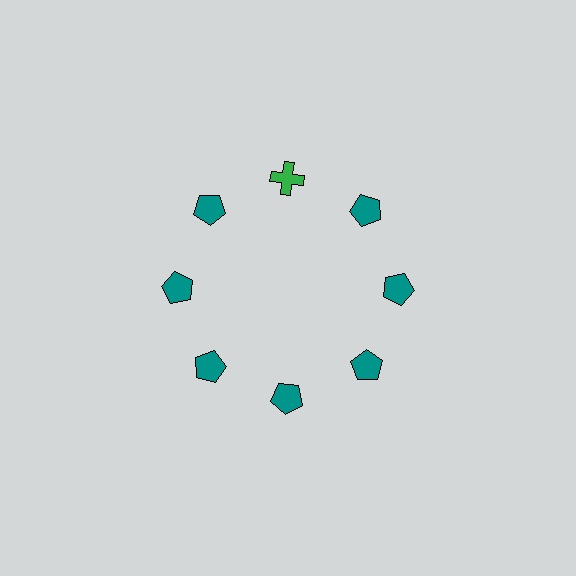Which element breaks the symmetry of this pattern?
The green cross at roughly the 12 o'clock position breaks the symmetry. All other shapes are teal pentagons.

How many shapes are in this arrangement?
There are 8 shapes arranged in a ring pattern.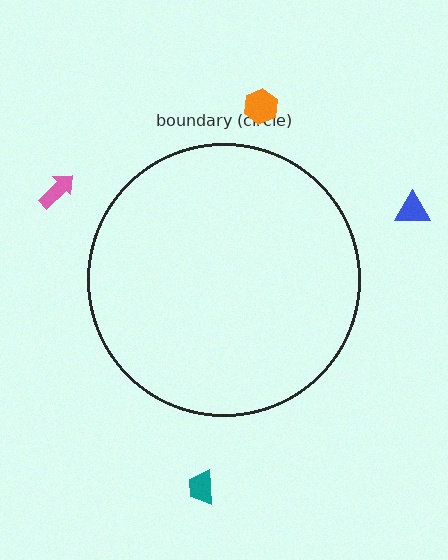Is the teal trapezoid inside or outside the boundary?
Outside.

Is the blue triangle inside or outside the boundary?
Outside.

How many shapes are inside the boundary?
0 inside, 4 outside.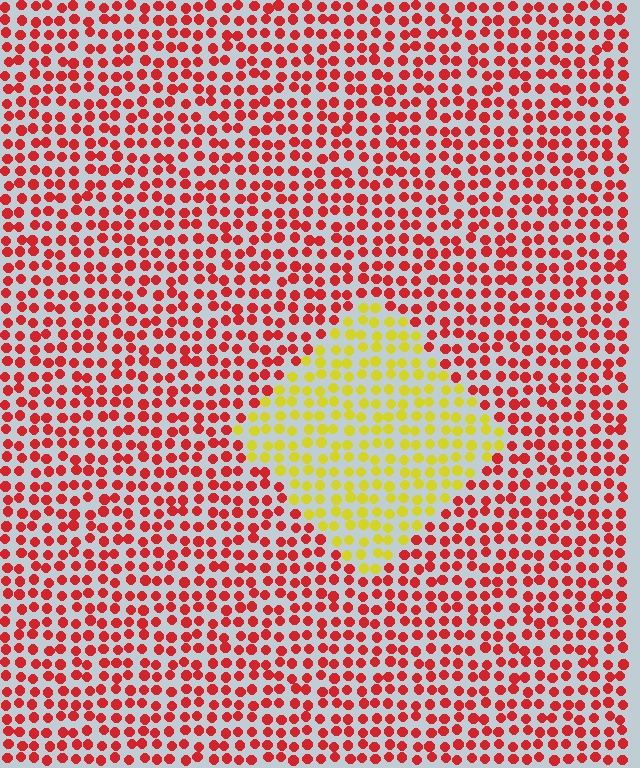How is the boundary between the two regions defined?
The boundary is defined purely by a slight shift in hue (about 63 degrees). Spacing, size, and orientation are identical on both sides.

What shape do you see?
I see a diamond.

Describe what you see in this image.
The image is filled with small red elements in a uniform arrangement. A diamond-shaped region is visible where the elements are tinted to a slightly different hue, forming a subtle color boundary.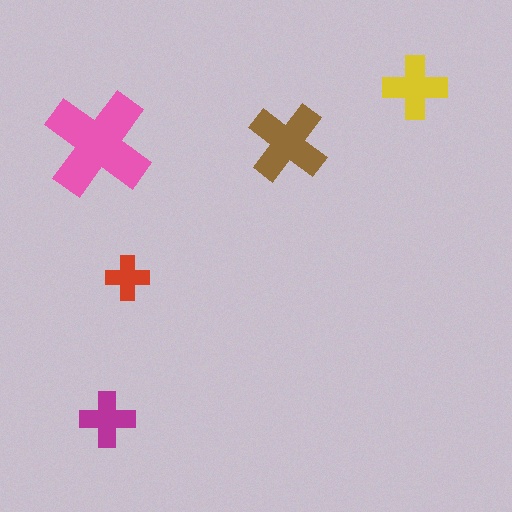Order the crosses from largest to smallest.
the pink one, the brown one, the yellow one, the magenta one, the red one.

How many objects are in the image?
There are 5 objects in the image.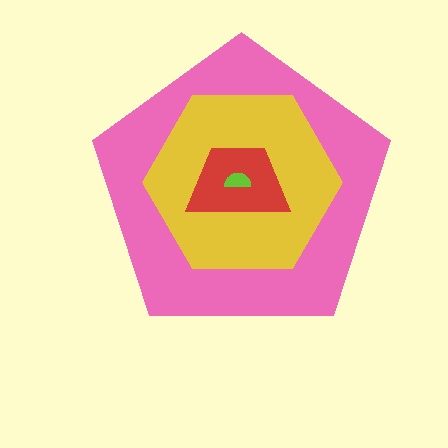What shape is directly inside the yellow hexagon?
The red trapezoid.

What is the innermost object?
The lime semicircle.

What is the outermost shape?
The pink pentagon.